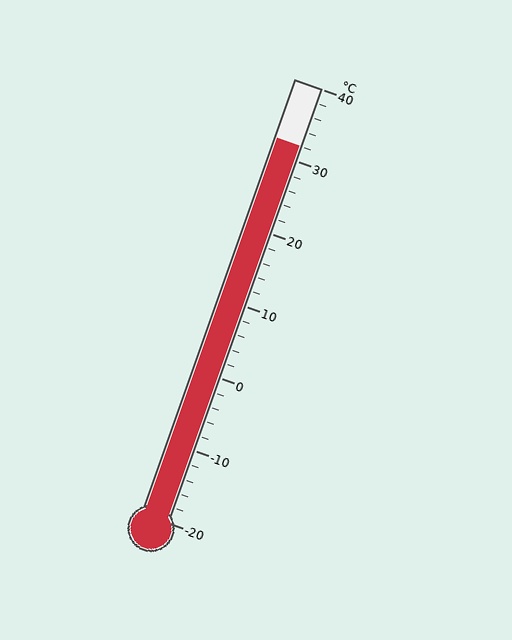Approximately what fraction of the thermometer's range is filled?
The thermometer is filled to approximately 85% of its range.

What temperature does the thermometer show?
The thermometer shows approximately 32°C.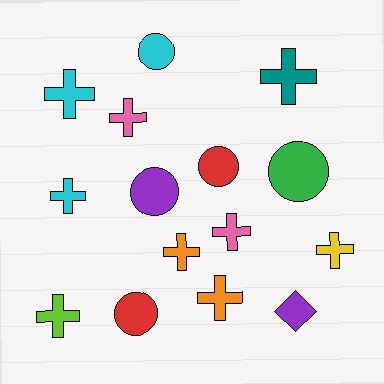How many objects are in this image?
There are 15 objects.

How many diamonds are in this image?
There is 1 diamond.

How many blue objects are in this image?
There are no blue objects.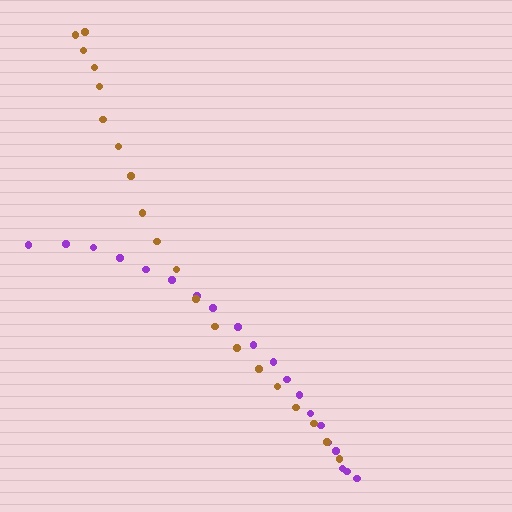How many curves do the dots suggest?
There are 2 distinct paths.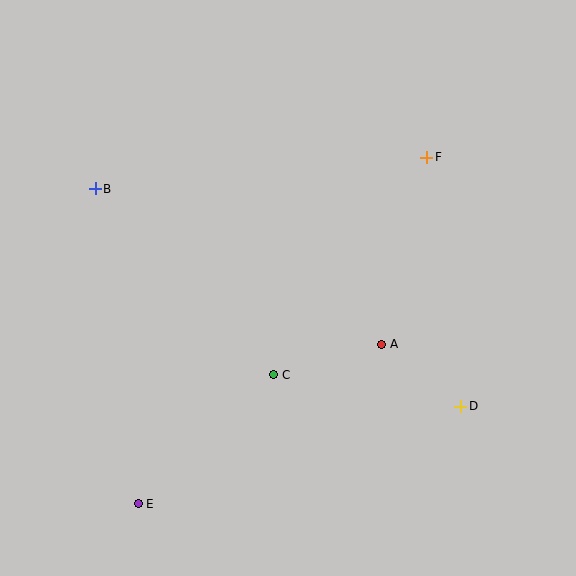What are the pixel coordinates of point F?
Point F is at (427, 157).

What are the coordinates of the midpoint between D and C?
The midpoint between D and C is at (367, 391).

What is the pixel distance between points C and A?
The distance between C and A is 112 pixels.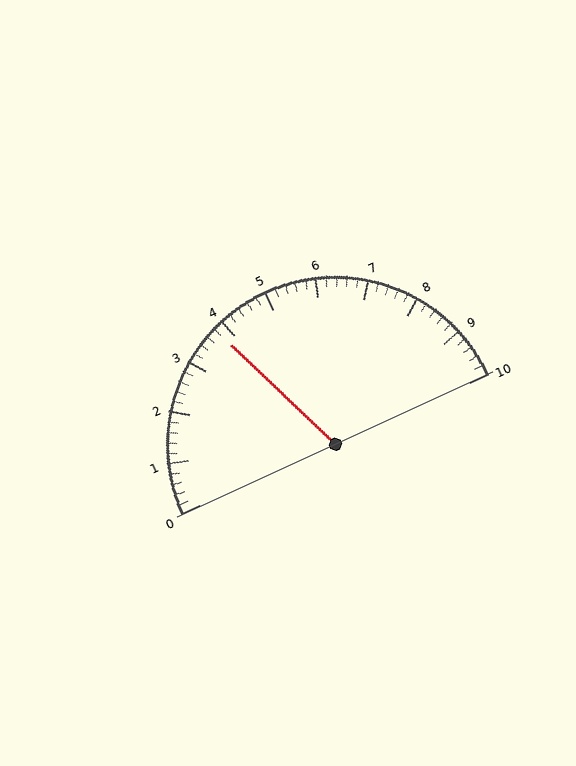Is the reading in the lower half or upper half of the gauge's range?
The reading is in the lower half of the range (0 to 10).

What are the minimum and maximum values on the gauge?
The gauge ranges from 0 to 10.